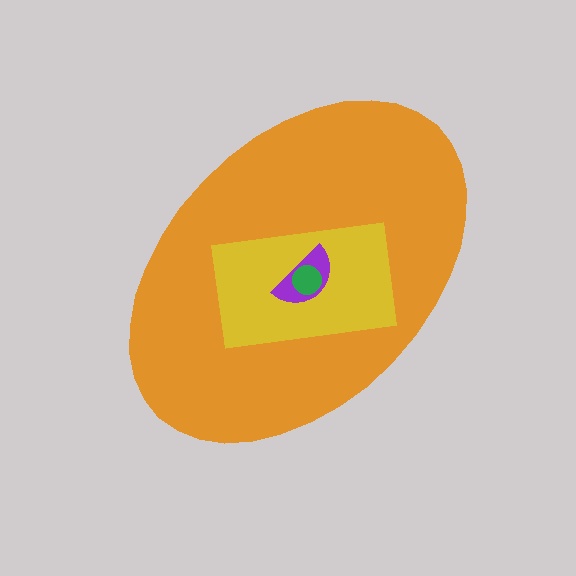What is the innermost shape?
The green circle.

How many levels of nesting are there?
4.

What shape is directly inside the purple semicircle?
The green circle.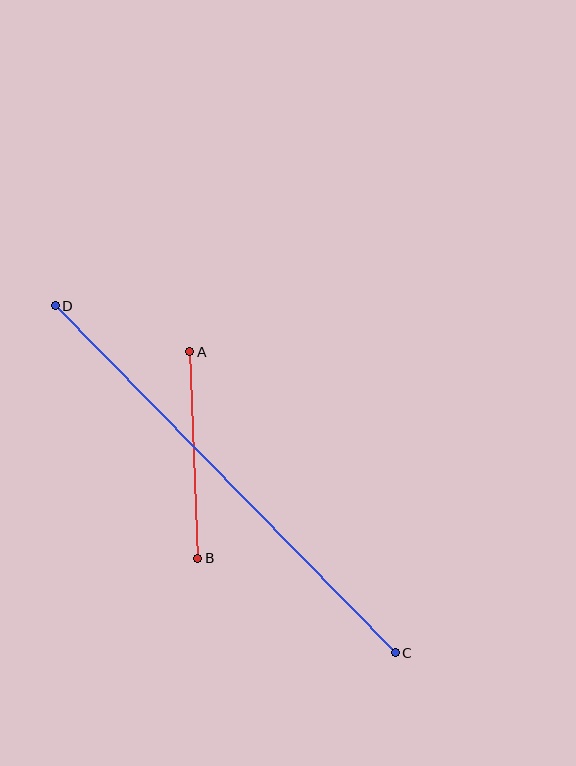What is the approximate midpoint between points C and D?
The midpoint is at approximately (225, 479) pixels.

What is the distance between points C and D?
The distance is approximately 486 pixels.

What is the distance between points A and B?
The distance is approximately 207 pixels.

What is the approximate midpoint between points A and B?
The midpoint is at approximately (194, 455) pixels.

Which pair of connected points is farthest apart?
Points C and D are farthest apart.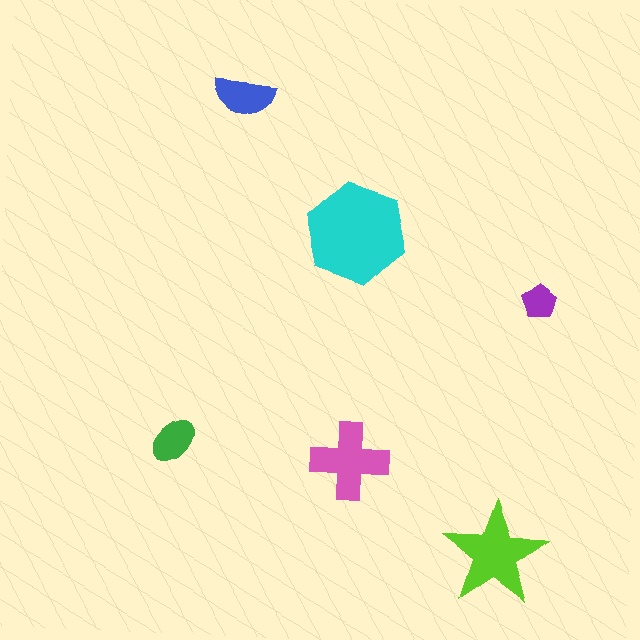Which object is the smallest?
The purple pentagon.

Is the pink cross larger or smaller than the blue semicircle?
Larger.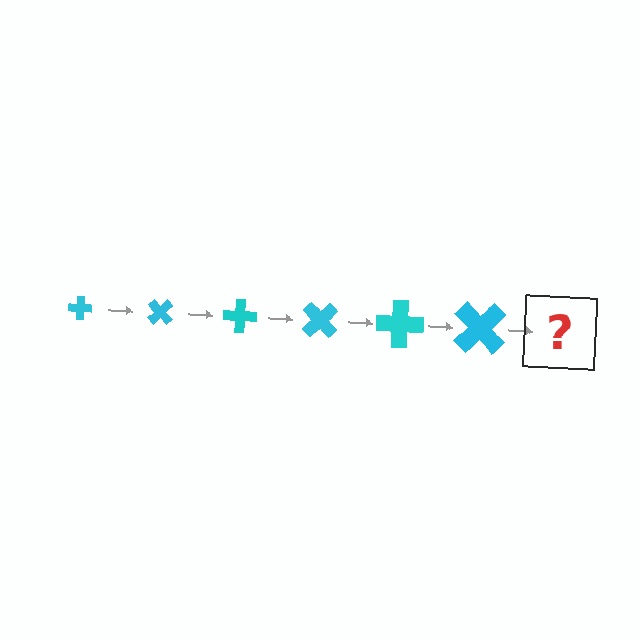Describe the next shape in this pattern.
It should be a cross, larger than the previous one and rotated 270 degrees from the start.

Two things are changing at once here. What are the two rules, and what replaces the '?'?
The two rules are that the cross grows larger each step and it rotates 45 degrees each step. The '?' should be a cross, larger than the previous one and rotated 270 degrees from the start.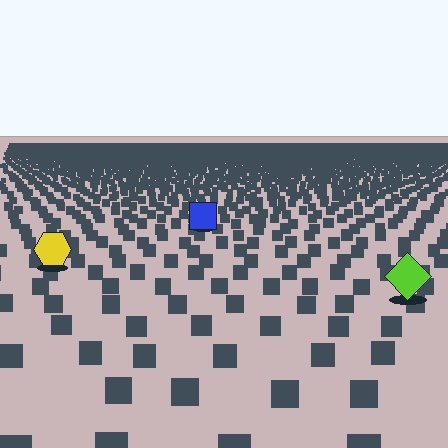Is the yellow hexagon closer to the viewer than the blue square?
Yes. The yellow hexagon is closer — you can tell from the texture gradient: the ground texture is coarser near it.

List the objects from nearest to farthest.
From nearest to farthest: the lime diamond, the yellow hexagon, the blue square.